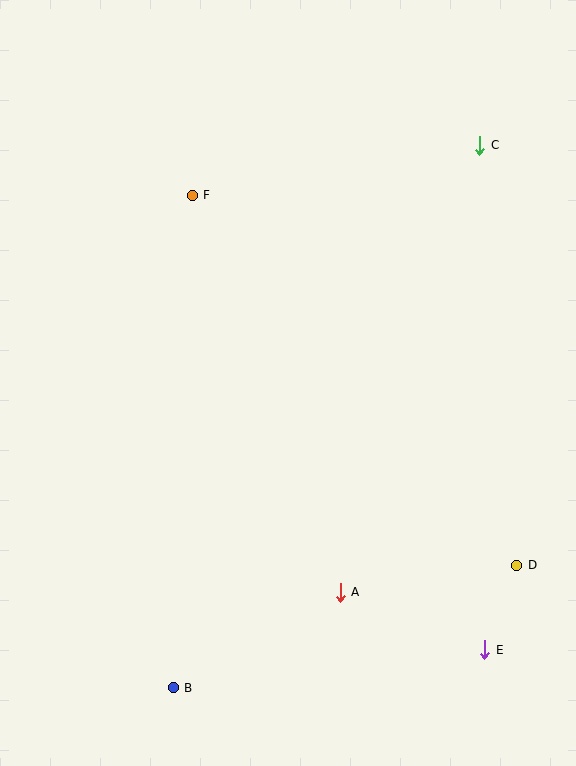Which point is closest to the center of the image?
Point F at (192, 195) is closest to the center.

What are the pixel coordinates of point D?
Point D is at (517, 565).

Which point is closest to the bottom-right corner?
Point E is closest to the bottom-right corner.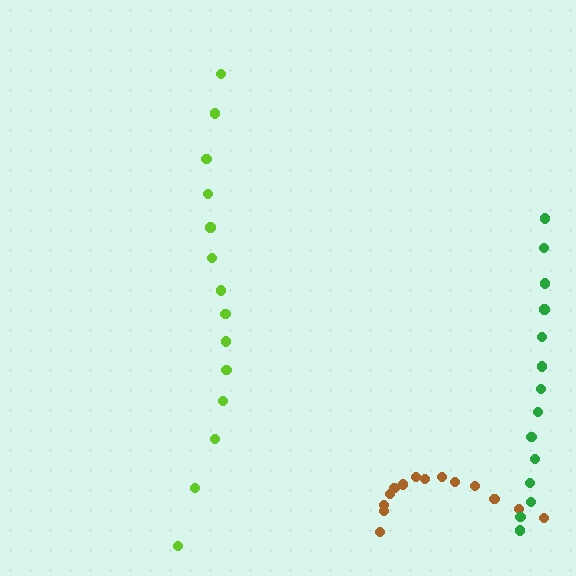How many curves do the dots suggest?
There are 3 distinct paths.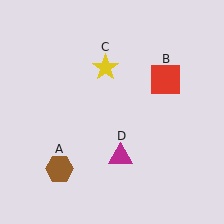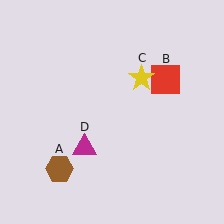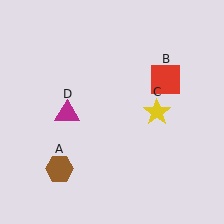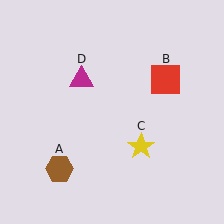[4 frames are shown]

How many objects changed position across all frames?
2 objects changed position: yellow star (object C), magenta triangle (object D).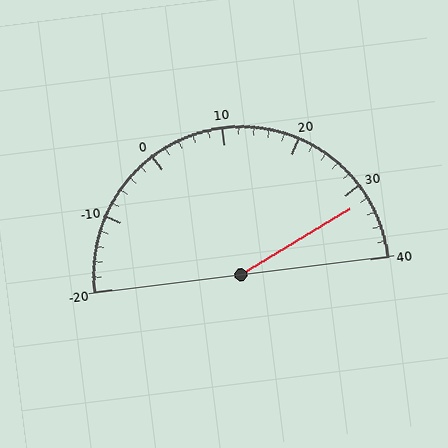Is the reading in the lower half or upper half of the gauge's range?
The reading is in the upper half of the range (-20 to 40).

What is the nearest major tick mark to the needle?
The nearest major tick mark is 30.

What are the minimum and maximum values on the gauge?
The gauge ranges from -20 to 40.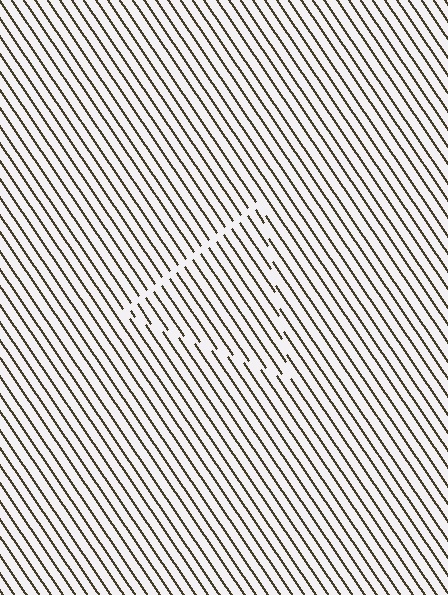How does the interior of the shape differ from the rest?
The interior of the shape contains the same grating, shifted by half a period — the contour is defined by the phase discontinuity where line-ends from the inner and outer gratings abut.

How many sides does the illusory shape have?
3 sides — the line-ends trace a triangle.